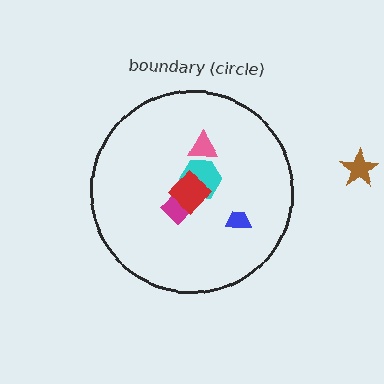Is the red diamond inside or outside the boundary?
Inside.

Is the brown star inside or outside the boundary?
Outside.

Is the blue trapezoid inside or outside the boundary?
Inside.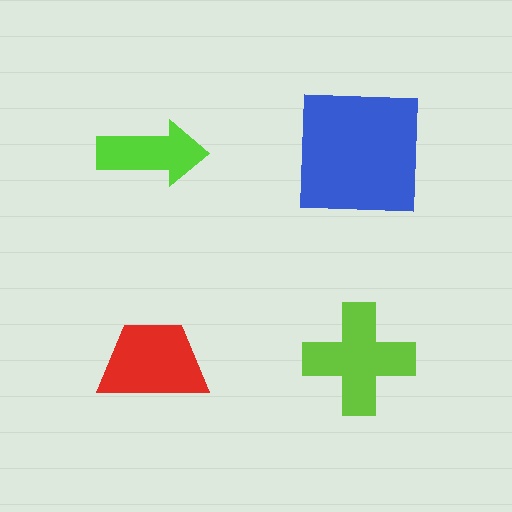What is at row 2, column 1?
A red trapezoid.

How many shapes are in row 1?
2 shapes.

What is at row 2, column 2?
A lime cross.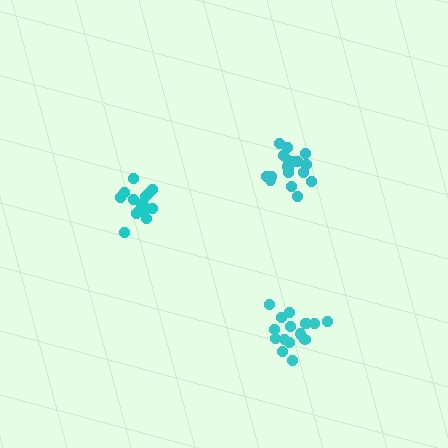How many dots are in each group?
Group 1: 15 dots, Group 2: 19 dots, Group 3: 17 dots (51 total).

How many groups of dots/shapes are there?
There are 3 groups.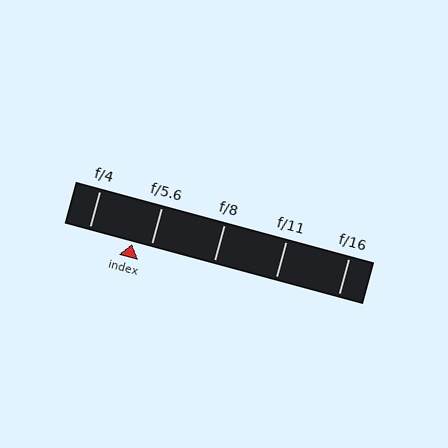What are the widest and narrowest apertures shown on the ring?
The widest aperture shown is f/4 and the narrowest is f/16.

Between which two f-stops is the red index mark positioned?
The index mark is between f/4 and f/5.6.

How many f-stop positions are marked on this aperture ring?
There are 5 f-stop positions marked.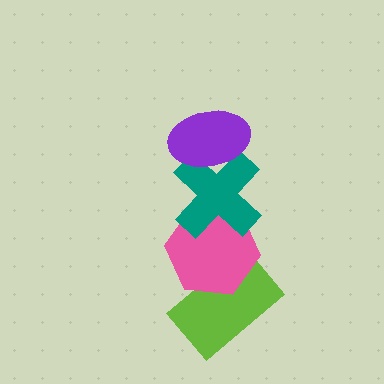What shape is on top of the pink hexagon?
The teal cross is on top of the pink hexagon.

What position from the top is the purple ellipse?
The purple ellipse is 1st from the top.